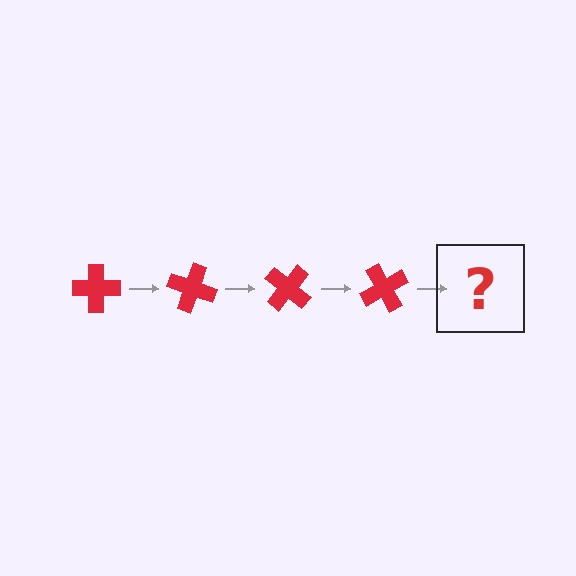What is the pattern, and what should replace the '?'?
The pattern is that the cross rotates 20 degrees each step. The '?' should be a red cross rotated 80 degrees.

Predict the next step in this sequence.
The next step is a red cross rotated 80 degrees.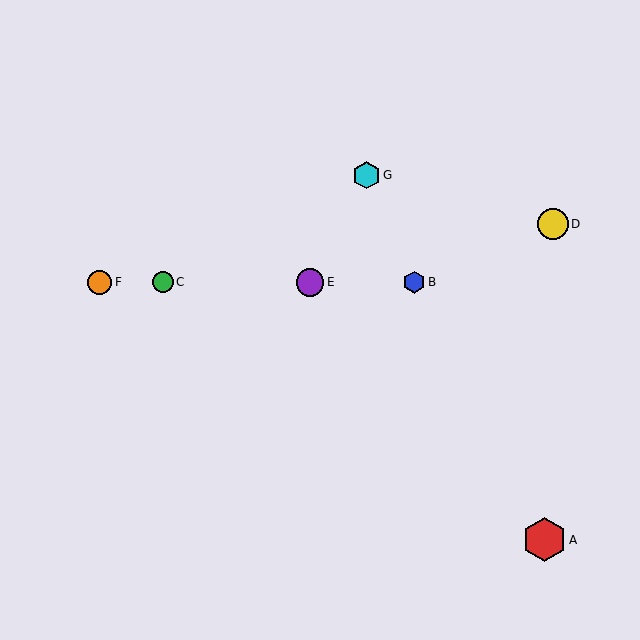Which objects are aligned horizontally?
Objects B, C, E, F are aligned horizontally.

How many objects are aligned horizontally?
4 objects (B, C, E, F) are aligned horizontally.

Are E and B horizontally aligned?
Yes, both are at y≈282.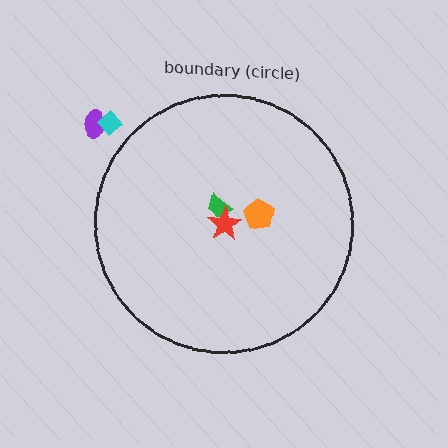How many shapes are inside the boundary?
3 inside, 2 outside.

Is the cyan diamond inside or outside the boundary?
Outside.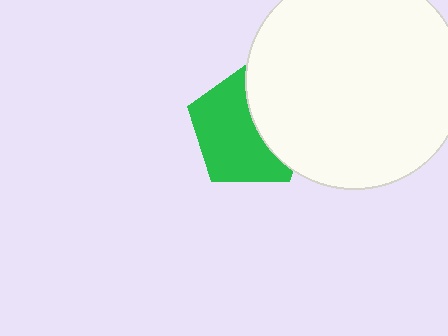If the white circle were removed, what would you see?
You would see the complete green pentagon.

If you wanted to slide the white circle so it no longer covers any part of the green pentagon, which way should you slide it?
Slide it right — that is the most direct way to separate the two shapes.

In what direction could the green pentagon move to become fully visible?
The green pentagon could move left. That would shift it out from behind the white circle entirely.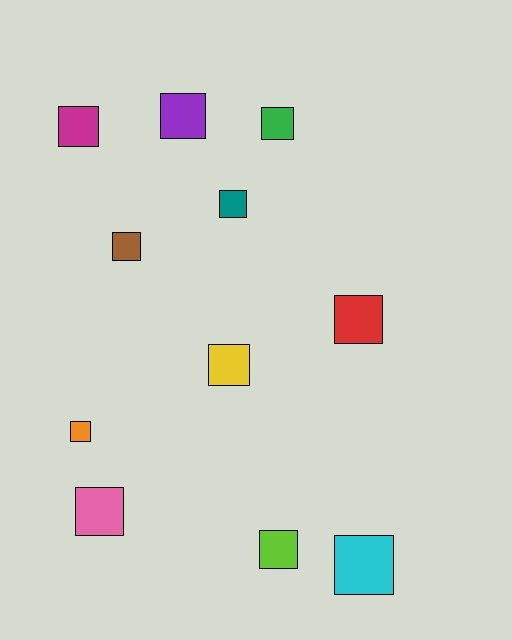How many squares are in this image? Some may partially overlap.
There are 11 squares.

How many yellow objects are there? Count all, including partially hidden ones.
There is 1 yellow object.